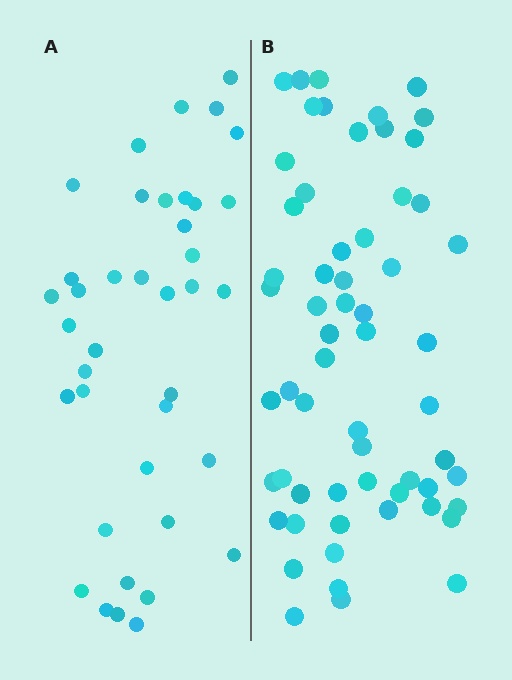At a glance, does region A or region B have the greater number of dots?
Region B (the right region) has more dots.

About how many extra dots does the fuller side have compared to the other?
Region B has approximately 20 more dots than region A.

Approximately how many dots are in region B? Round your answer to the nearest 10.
About 60 dots.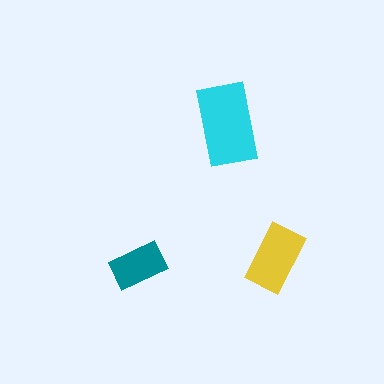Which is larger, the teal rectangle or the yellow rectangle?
The yellow one.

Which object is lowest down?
The teal rectangle is bottommost.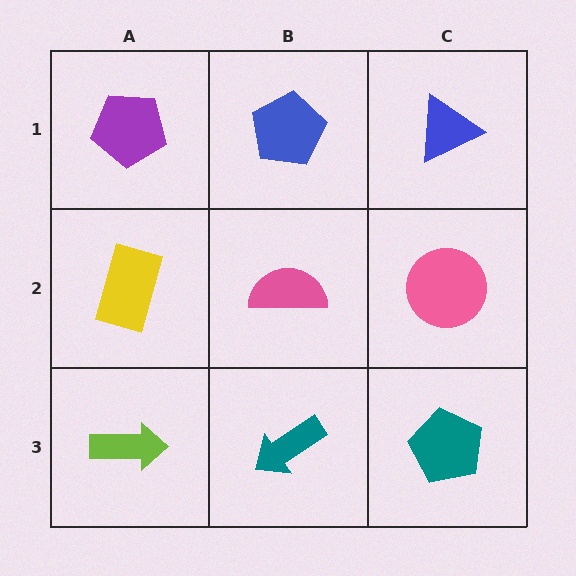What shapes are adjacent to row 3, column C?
A pink circle (row 2, column C), a teal arrow (row 3, column B).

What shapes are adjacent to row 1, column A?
A yellow rectangle (row 2, column A), a blue pentagon (row 1, column B).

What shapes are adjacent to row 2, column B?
A blue pentagon (row 1, column B), a teal arrow (row 3, column B), a yellow rectangle (row 2, column A), a pink circle (row 2, column C).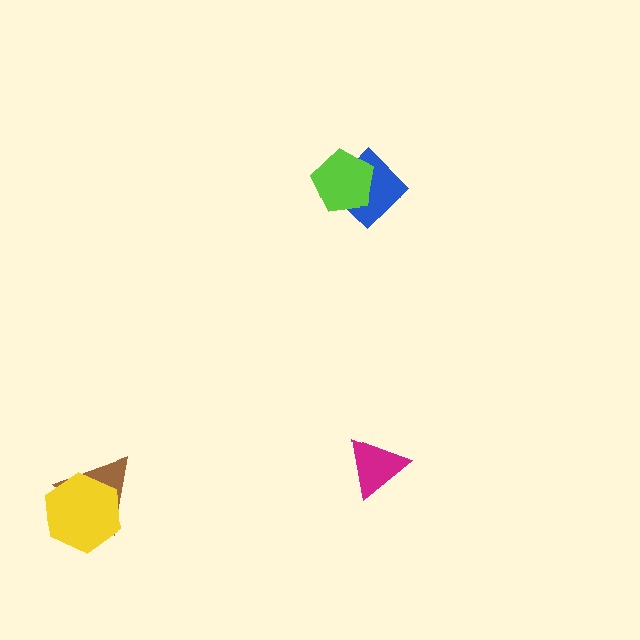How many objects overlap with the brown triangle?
1 object overlaps with the brown triangle.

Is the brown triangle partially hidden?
Yes, it is partially covered by another shape.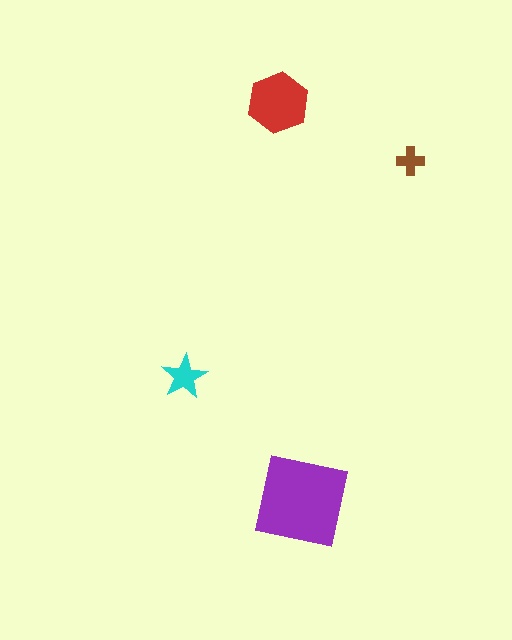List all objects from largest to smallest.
The purple square, the red hexagon, the cyan star, the brown cross.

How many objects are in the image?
There are 4 objects in the image.